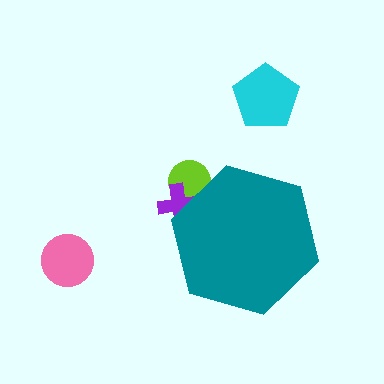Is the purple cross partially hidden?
Yes, the purple cross is partially hidden behind the teal hexagon.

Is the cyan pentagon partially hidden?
No, the cyan pentagon is fully visible.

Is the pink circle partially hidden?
No, the pink circle is fully visible.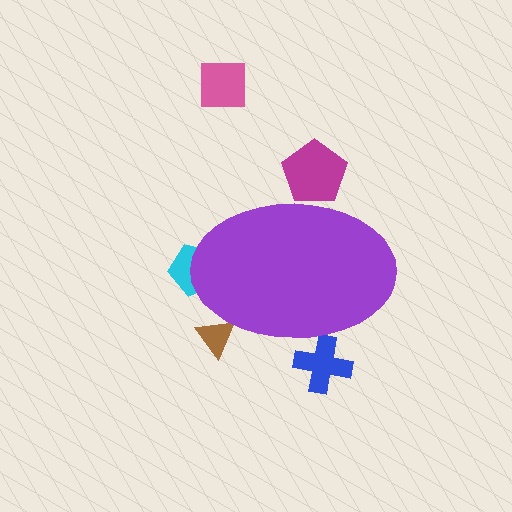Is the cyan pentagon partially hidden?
Yes, the cyan pentagon is partially hidden behind the purple ellipse.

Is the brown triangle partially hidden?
Yes, the brown triangle is partially hidden behind the purple ellipse.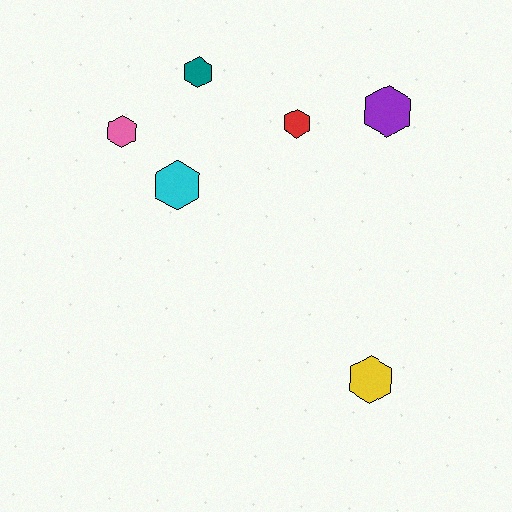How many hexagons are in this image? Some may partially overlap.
There are 6 hexagons.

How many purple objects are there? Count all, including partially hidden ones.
There is 1 purple object.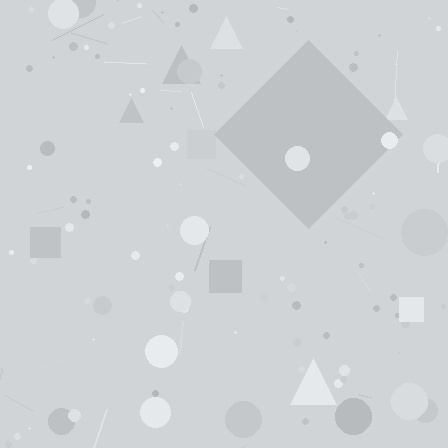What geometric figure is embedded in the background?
A diamond is embedded in the background.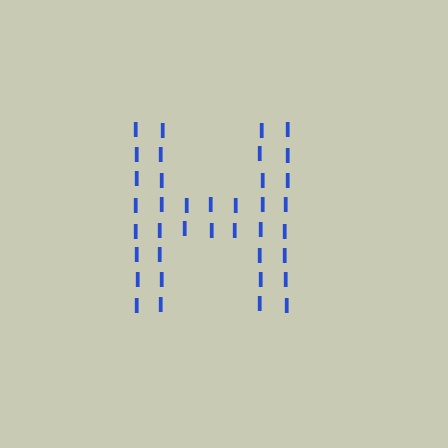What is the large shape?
The large shape is the letter H.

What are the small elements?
The small elements are letter I's.